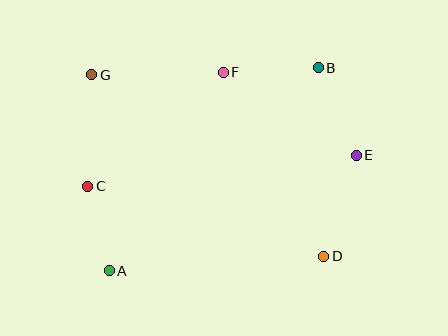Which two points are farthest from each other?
Points D and G are farthest from each other.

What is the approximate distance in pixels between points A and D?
The distance between A and D is approximately 215 pixels.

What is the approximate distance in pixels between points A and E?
The distance between A and E is approximately 273 pixels.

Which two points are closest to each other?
Points A and C are closest to each other.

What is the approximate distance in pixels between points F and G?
The distance between F and G is approximately 132 pixels.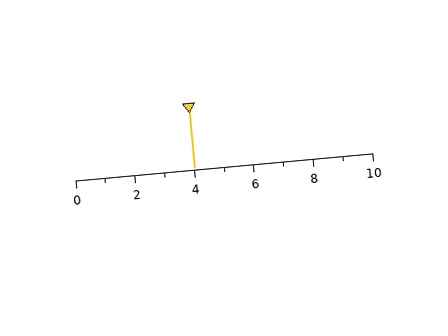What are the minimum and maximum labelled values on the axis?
The axis runs from 0 to 10.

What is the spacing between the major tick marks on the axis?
The major ticks are spaced 2 apart.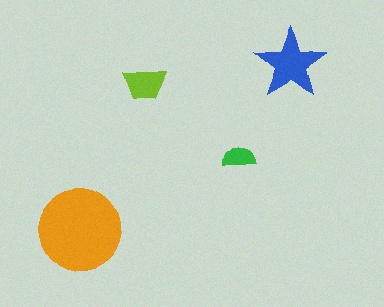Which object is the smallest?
The green semicircle.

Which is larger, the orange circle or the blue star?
The orange circle.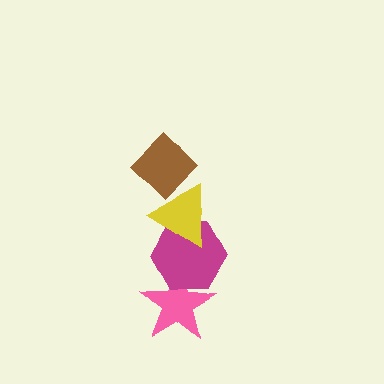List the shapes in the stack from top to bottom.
From top to bottom: the brown diamond, the yellow triangle, the magenta hexagon, the pink star.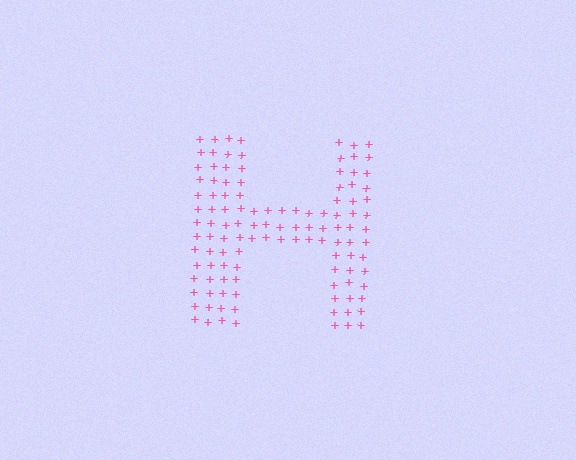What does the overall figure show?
The overall figure shows the letter H.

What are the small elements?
The small elements are plus signs.